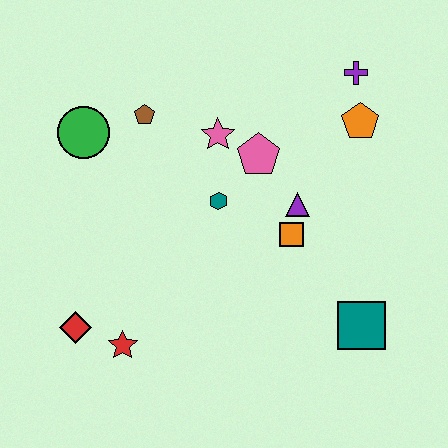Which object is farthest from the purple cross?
The red diamond is farthest from the purple cross.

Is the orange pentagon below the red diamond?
No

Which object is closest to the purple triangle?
The orange square is closest to the purple triangle.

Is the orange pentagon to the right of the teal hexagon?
Yes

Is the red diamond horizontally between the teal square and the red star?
No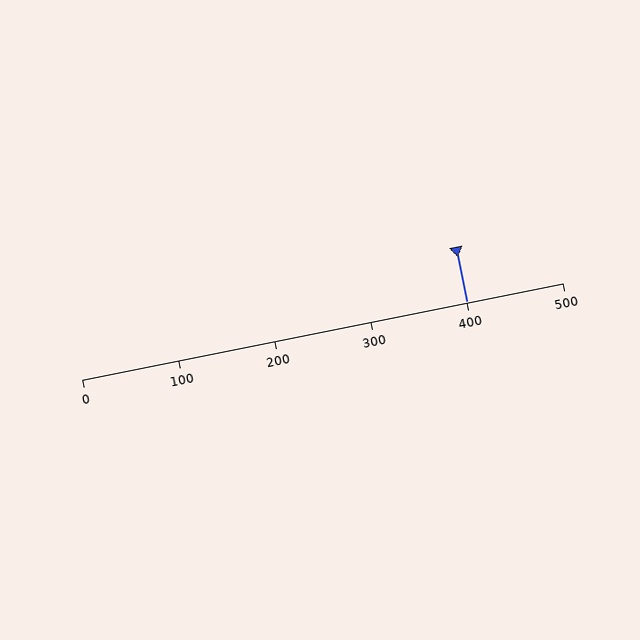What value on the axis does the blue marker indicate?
The marker indicates approximately 400.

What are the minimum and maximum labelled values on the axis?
The axis runs from 0 to 500.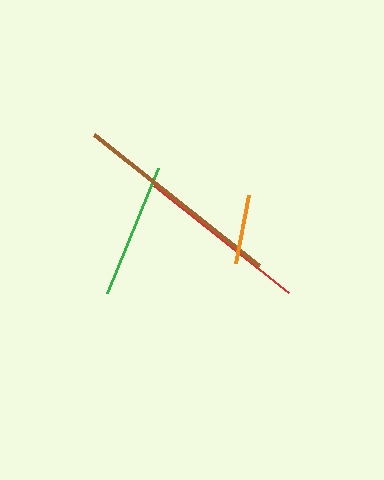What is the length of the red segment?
The red segment is approximately 173 pixels long.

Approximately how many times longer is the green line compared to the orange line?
The green line is approximately 1.9 times the length of the orange line.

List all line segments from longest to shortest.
From longest to shortest: brown, red, green, orange.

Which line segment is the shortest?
The orange line is the shortest at approximately 70 pixels.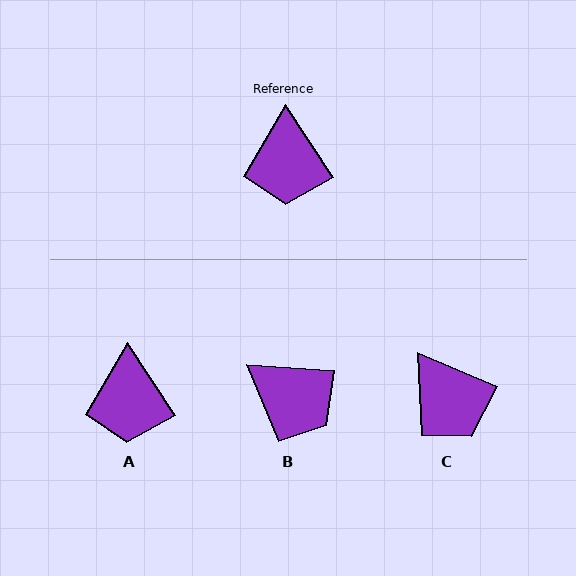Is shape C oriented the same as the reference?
No, it is off by about 33 degrees.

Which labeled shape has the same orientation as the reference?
A.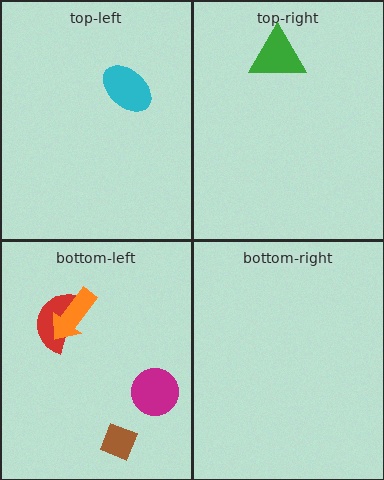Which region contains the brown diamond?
The bottom-left region.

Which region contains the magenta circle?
The bottom-left region.